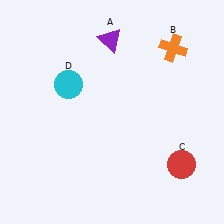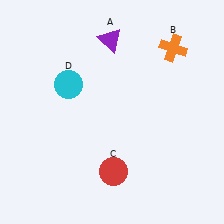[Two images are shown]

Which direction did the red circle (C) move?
The red circle (C) moved left.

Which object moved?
The red circle (C) moved left.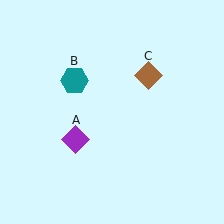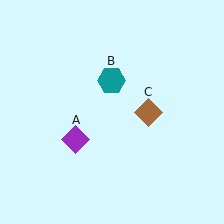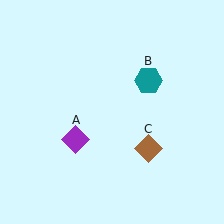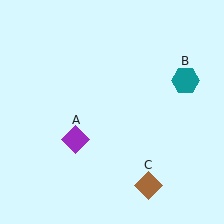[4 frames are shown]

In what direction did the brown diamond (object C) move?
The brown diamond (object C) moved down.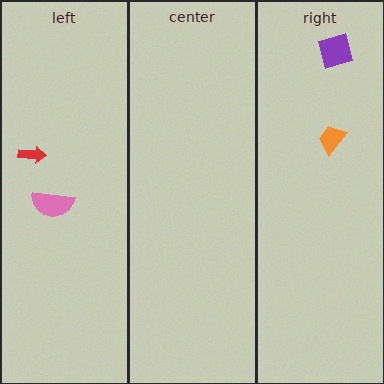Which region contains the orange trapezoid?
The right region.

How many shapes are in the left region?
2.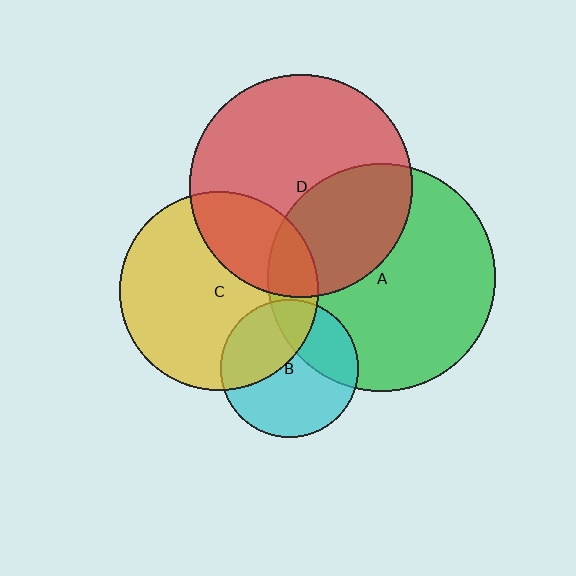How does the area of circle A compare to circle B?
Approximately 2.7 times.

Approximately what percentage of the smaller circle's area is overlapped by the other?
Approximately 35%.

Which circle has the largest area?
Circle A (green).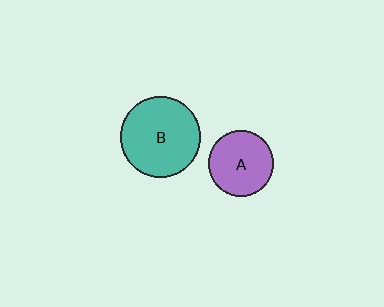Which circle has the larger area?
Circle B (teal).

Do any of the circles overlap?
No, none of the circles overlap.